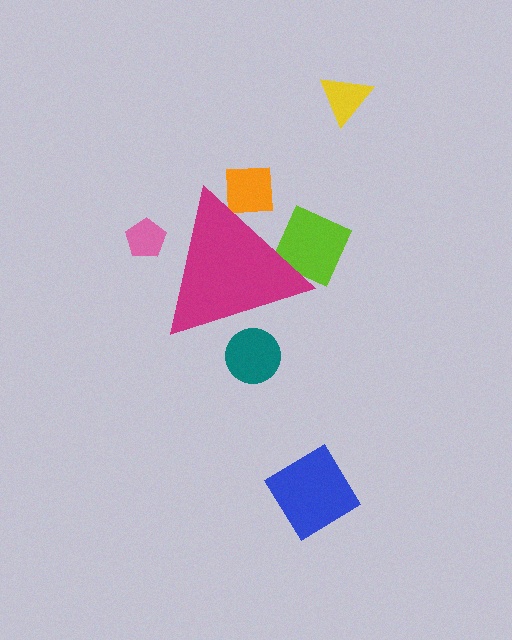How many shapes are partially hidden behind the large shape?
4 shapes are partially hidden.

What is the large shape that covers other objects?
A magenta triangle.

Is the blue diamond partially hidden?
No, the blue diamond is fully visible.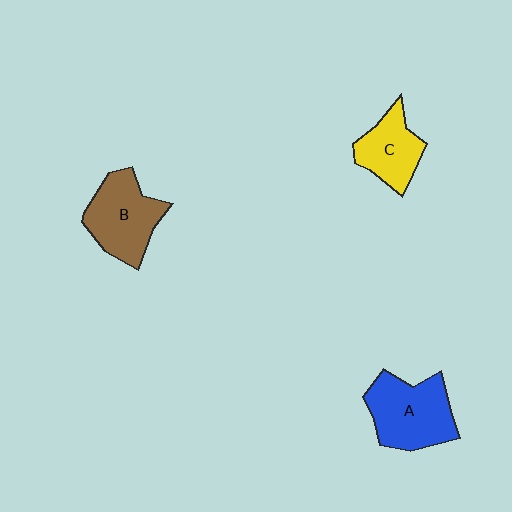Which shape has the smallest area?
Shape C (yellow).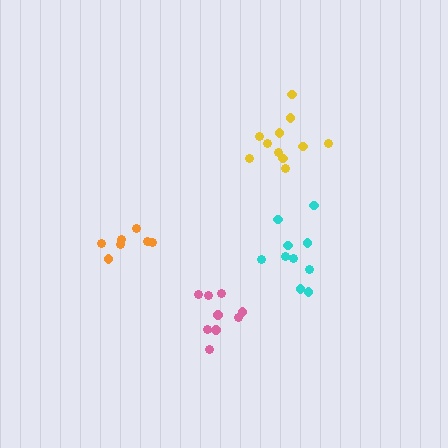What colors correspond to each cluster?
The clusters are colored: pink, cyan, orange, yellow.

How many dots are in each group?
Group 1: 10 dots, Group 2: 10 dots, Group 3: 7 dots, Group 4: 11 dots (38 total).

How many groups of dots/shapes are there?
There are 4 groups.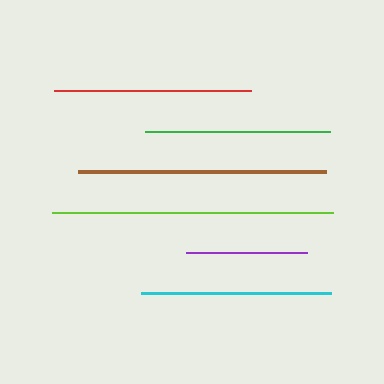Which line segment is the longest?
The lime line is the longest at approximately 281 pixels.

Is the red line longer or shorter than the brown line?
The brown line is longer than the red line.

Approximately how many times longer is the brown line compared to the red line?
The brown line is approximately 1.3 times the length of the red line.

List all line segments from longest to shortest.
From longest to shortest: lime, brown, red, cyan, green, purple.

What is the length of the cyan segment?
The cyan segment is approximately 189 pixels long.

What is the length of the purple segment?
The purple segment is approximately 121 pixels long.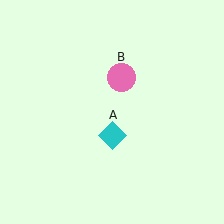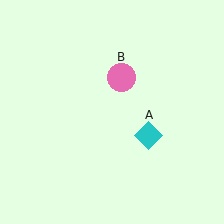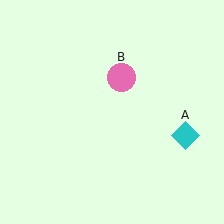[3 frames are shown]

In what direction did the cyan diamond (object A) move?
The cyan diamond (object A) moved right.